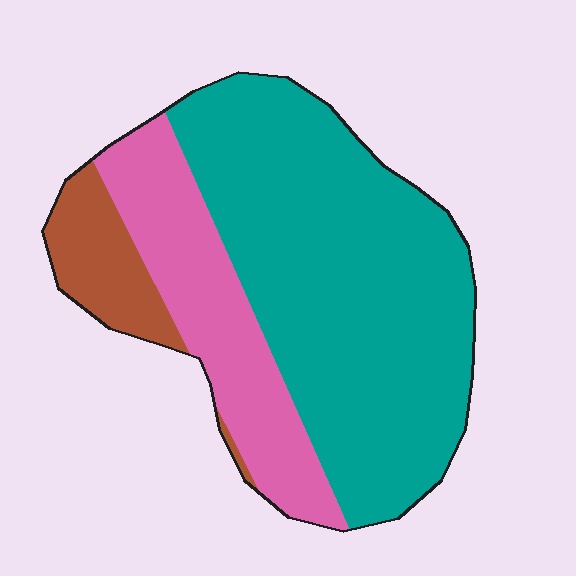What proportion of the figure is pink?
Pink takes up about one quarter (1/4) of the figure.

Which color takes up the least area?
Brown, at roughly 10%.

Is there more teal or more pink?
Teal.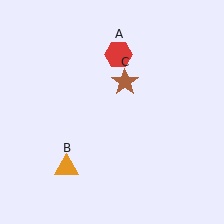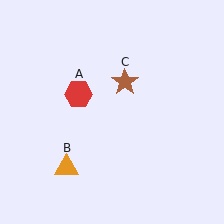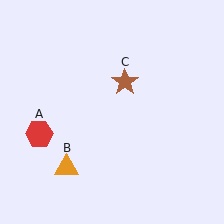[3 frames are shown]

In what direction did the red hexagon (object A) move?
The red hexagon (object A) moved down and to the left.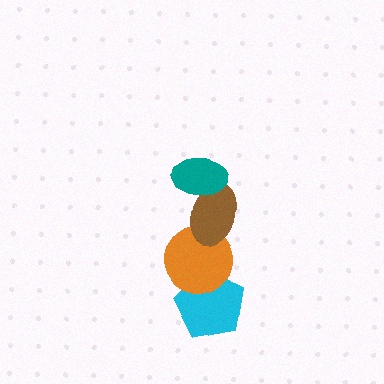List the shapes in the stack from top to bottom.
From top to bottom: the teal ellipse, the brown ellipse, the orange circle, the cyan pentagon.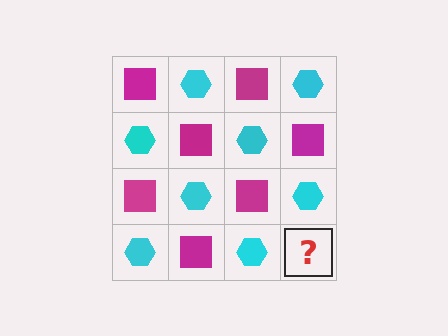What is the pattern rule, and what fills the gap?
The rule is that it alternates magenta square and cyan hexagon in a checkerboard pattern. The gap should be filled with a magenta square.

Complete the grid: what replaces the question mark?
The question mark should be replaced with a magenta square.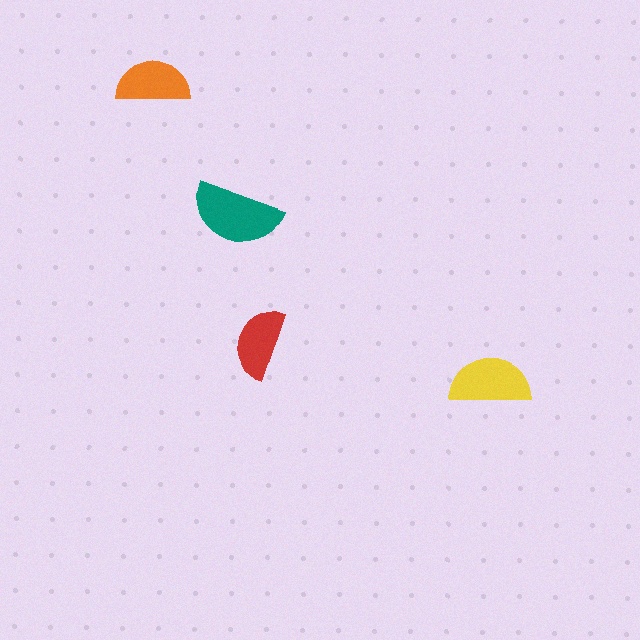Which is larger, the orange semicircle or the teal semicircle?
The teal one.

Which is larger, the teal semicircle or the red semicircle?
The teal one.